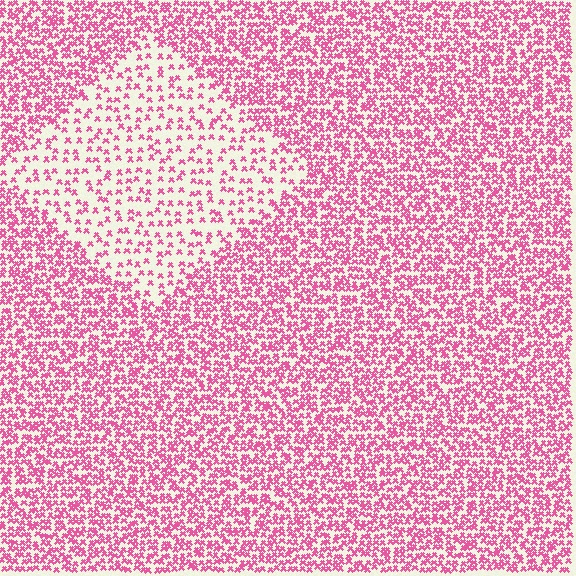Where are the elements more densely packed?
The elements are more densely packed outside the diamond boundary.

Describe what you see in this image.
The image contains small pink elements arranged at two different densities. A diamond-shaped region is visible where the elements are less densely packed than the surrounding area.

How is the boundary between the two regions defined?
The boundary is defined by a change in element density (approximately 2.4x ratio). All elements are the same color, size, and shape.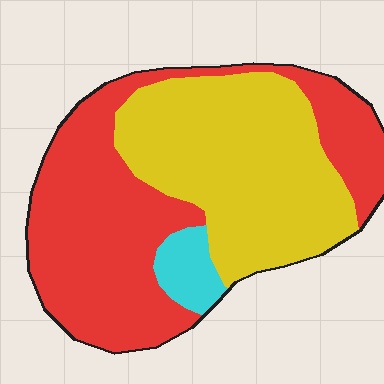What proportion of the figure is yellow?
Yellow takes up between a quarter and a half of the figure.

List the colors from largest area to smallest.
From largest to smallest: red, yellow, cyan.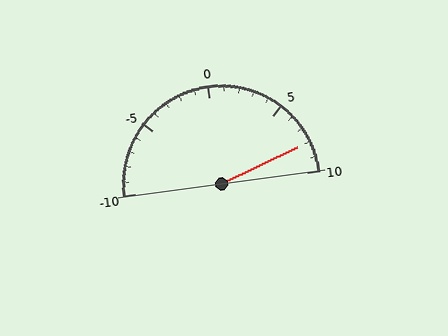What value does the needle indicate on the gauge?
The needle indicates approximately 8.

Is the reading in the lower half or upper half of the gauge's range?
The reading is in the upper half of the range (-10 to 10).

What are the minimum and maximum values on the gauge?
The gauge ranges from -10 to 10.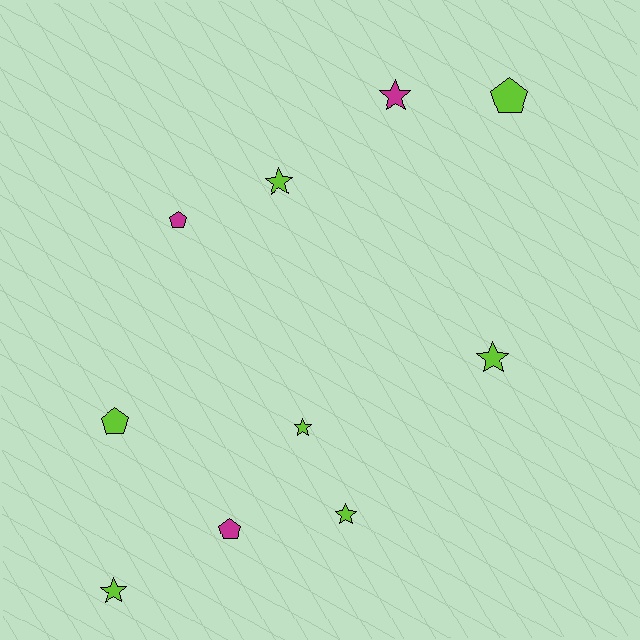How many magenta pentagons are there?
There are 2 magenta pentagons.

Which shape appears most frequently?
Star, with 6 objects.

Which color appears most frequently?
Lime, with 7 objects.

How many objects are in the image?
There are 10 objects.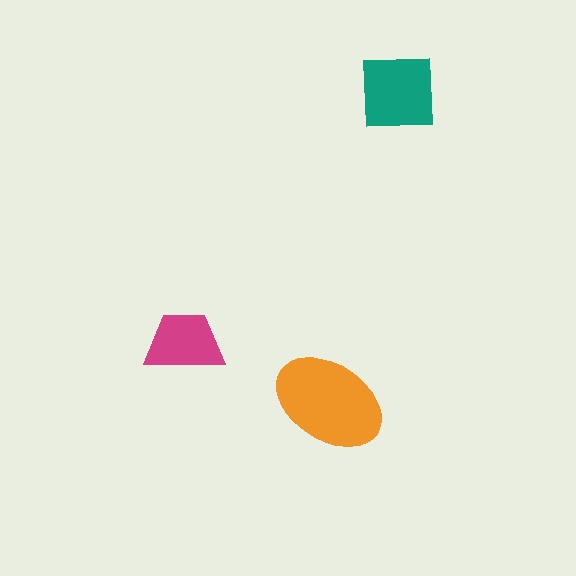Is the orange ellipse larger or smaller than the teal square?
Larger.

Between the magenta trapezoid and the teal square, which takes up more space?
The teal square.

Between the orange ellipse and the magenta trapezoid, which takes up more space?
The orange ellipse.